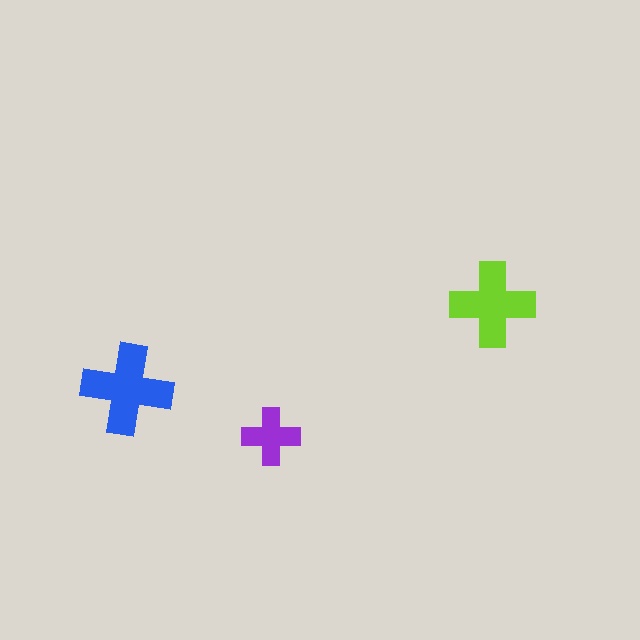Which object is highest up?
The lime cross is topmost.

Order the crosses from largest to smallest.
the blue one, the lime one, the purple one.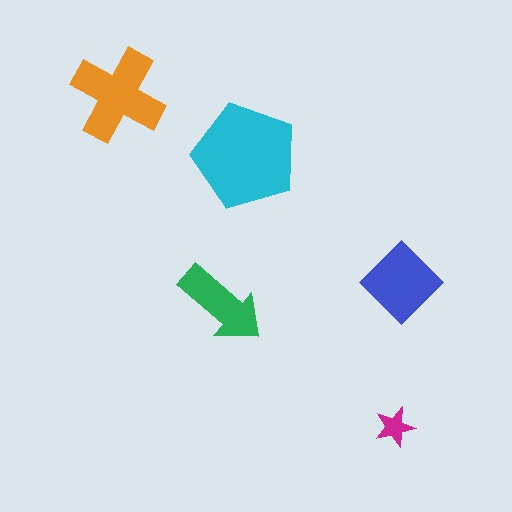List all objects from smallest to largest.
The magenta star, the green arrow, the blue diamond, the orange cross, the cyan pentagon.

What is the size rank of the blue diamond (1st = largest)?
3rd.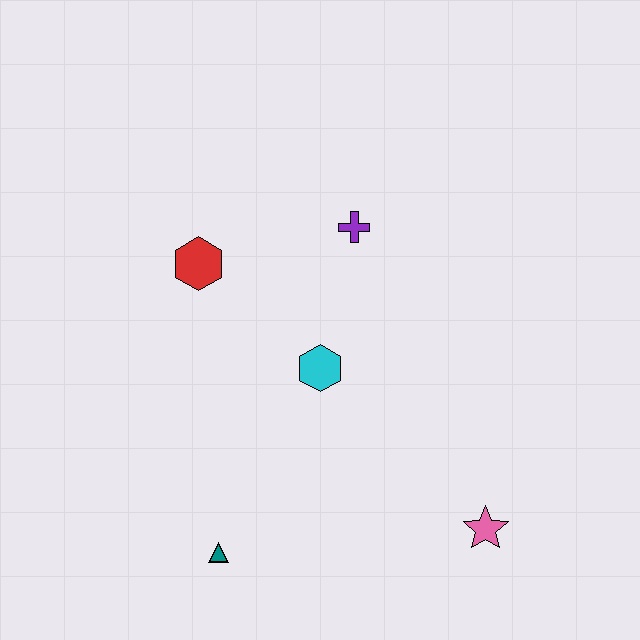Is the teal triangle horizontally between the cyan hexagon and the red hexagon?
Yes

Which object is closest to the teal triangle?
The cyan hexagon is closest to the teal triangle.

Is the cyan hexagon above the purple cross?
No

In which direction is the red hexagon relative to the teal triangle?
The red hexagon is above the teal triangle.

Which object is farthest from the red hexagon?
The pink star is farthest from the red hexagon.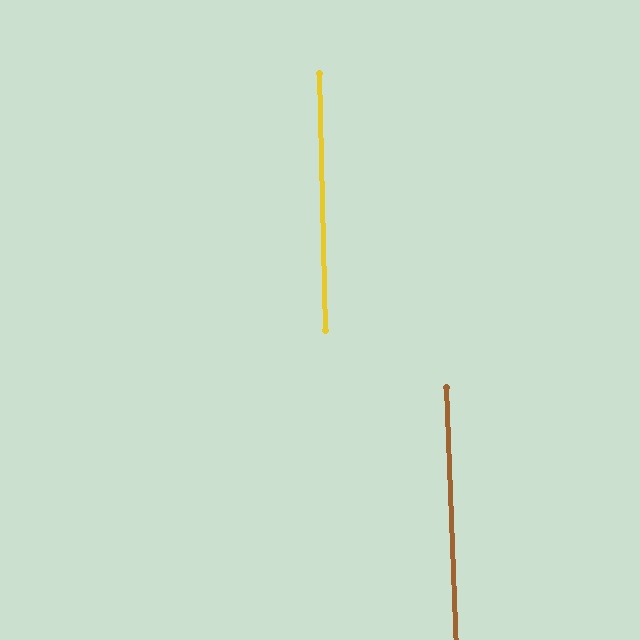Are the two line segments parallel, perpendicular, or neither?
Parallel — their directions differ by only 0.9°.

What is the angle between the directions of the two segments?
Approximately 1 degree.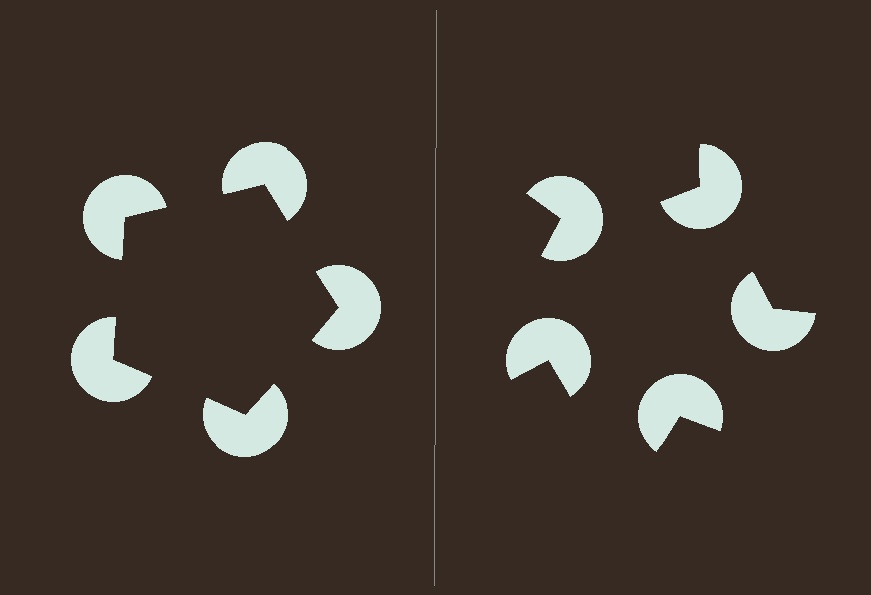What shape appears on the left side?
An illusory pentagon.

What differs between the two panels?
The pac-man discs are positioned identically on both sides; only the wedge orientations differ. On the left they align to a pentagon; on the right they are misaligned.